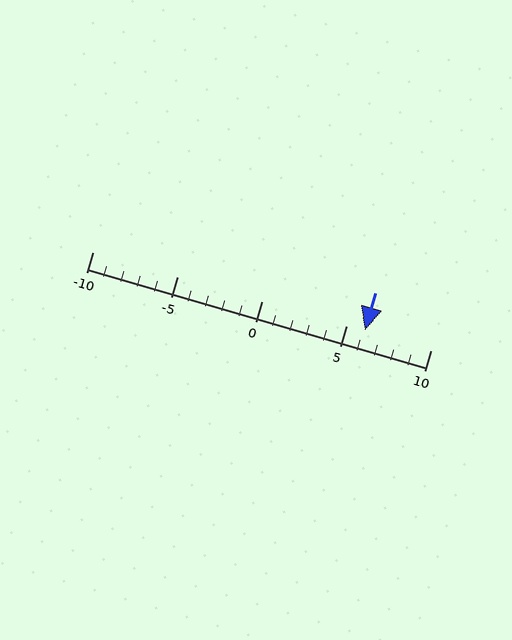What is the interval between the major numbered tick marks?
The major tick marks are spaced 5 units apart.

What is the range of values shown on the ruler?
The ruler shows values from -10 to 10.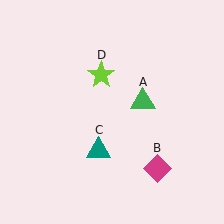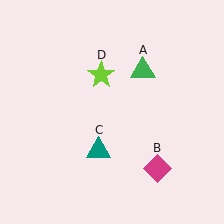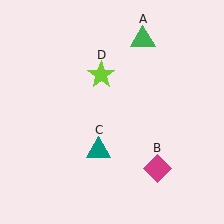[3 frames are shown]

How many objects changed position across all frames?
1 object changed position: green triangle (object A).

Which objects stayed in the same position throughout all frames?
Magenta diamond (object B) and teal triangle (object C) and lime star (object D) remained stationary.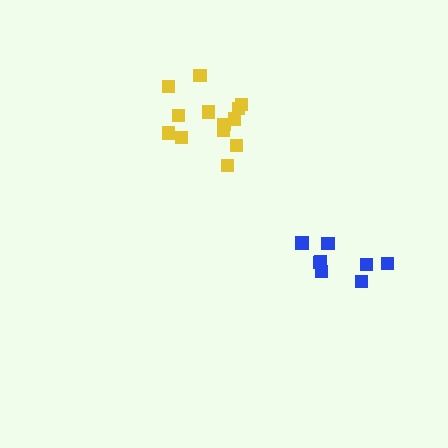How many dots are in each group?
Group 1: 8 dots, Group 2: 13 dots (21 total).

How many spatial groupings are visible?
There are 2 spatial groupings.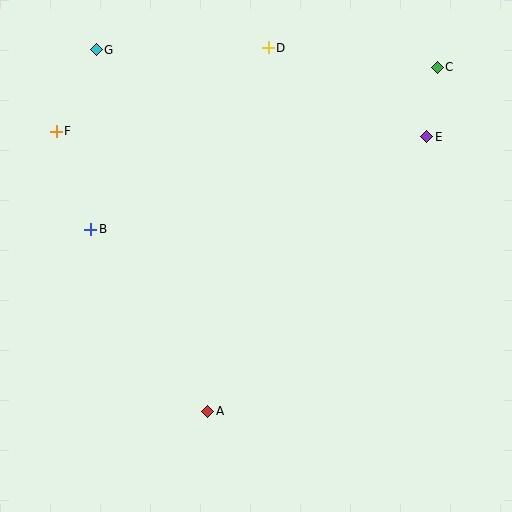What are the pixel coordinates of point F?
Point F is at (56, 131).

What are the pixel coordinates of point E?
Point E is at (427, 137).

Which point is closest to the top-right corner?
Point C is closest to the top-right corner.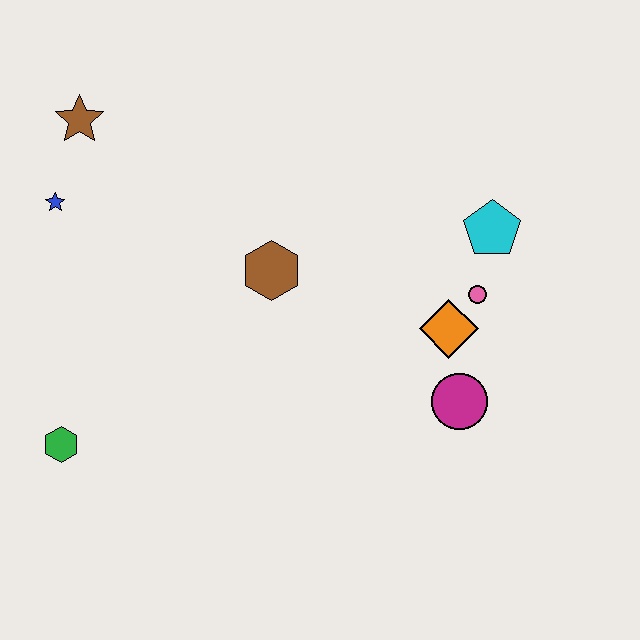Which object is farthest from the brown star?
The magenta circle is farthest from the brown star.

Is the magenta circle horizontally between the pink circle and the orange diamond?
Yes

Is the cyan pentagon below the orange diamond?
No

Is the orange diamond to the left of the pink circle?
Yes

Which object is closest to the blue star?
The brown star is closest to the blue star.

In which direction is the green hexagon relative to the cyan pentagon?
The green hexagon is to the left of the cyan pentagon.